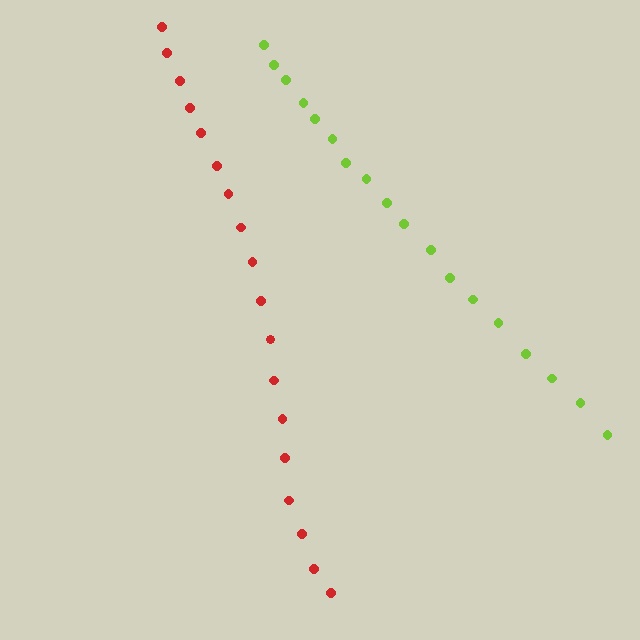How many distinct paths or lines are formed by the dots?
There are 2 distinct paths.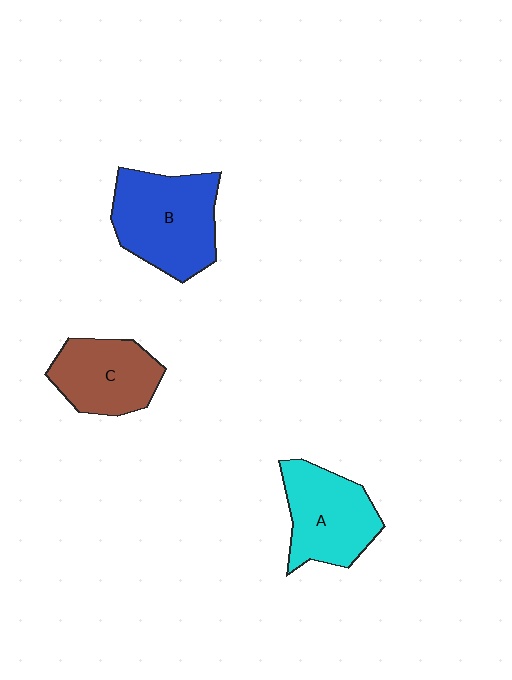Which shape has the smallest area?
Shape C (brown).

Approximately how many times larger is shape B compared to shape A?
Approximately 1.2 times.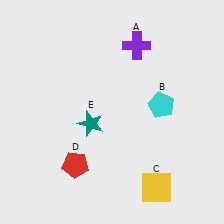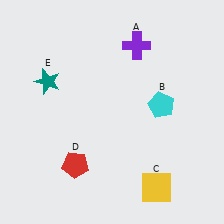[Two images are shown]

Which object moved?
The teal star (E) moved left.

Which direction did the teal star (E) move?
The teal star (E) moved left.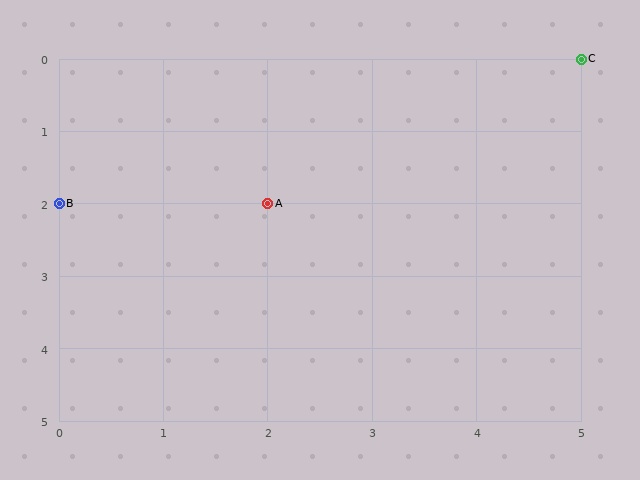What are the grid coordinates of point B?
Point B is at grid coordinates (0, 2).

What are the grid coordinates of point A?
Point A is at grid coordinates (2, 2).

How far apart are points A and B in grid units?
Points A and B are 2 columns apart.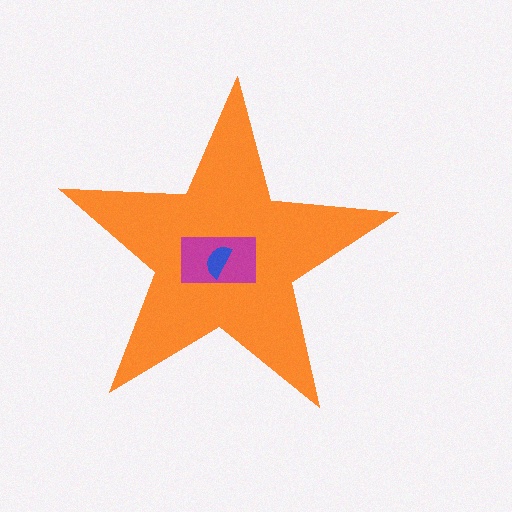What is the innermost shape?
The blue semicircle.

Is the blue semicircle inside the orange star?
Yes.